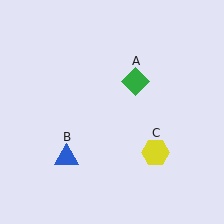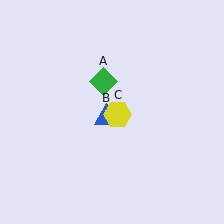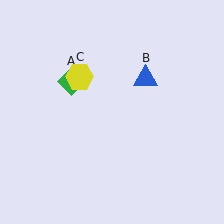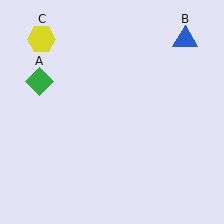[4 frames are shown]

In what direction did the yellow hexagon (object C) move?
The yellow hexagon (object C) moved up and to the left.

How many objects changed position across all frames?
3 objects changed position: green diamond (object A), blue triangle (object B), yellow hexagon (object C).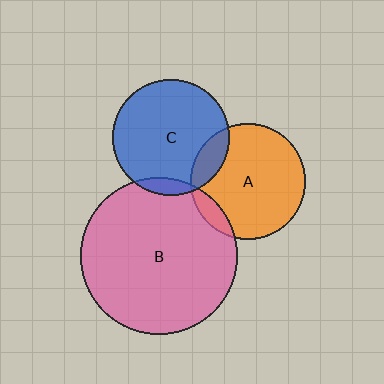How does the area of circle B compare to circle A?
Approximately 1.9 times.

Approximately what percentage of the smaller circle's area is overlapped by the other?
Approximately 10%.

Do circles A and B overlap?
Yes.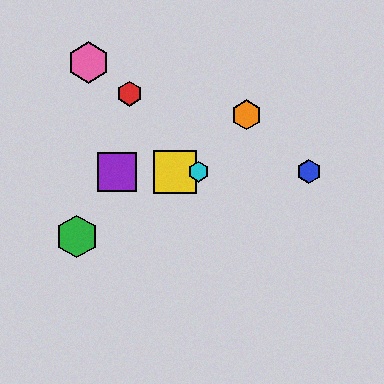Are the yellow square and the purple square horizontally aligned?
Yes, both are at y≈172.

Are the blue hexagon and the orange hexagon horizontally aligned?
No, the blue hexagon is at y≈172 and the orange hexagon is at y≈115.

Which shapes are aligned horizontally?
The blue hexagon, the yellow square, the purple square, the cyan hexagon are aligned horizontally.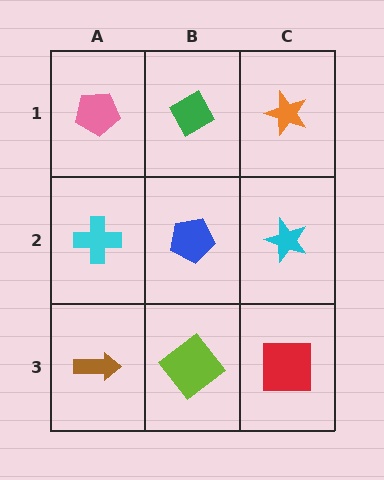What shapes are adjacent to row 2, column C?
An orange star (row 1, column C), a red square (row 3, column C), a blue pentagon (row 2, column B).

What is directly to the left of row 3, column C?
A lime diamond.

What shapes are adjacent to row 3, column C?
A cyan star (row 2, column C), a lime diamond (row 3, column B).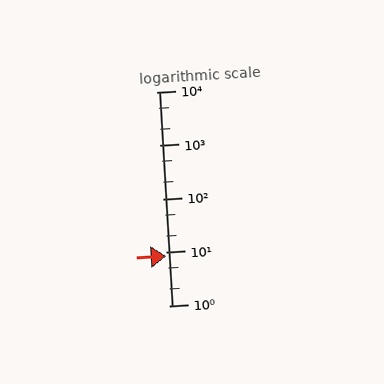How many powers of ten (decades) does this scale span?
The scale spans 4 decades, from 1 to 10000.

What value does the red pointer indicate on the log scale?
The pointer indicates approximately 8.6.